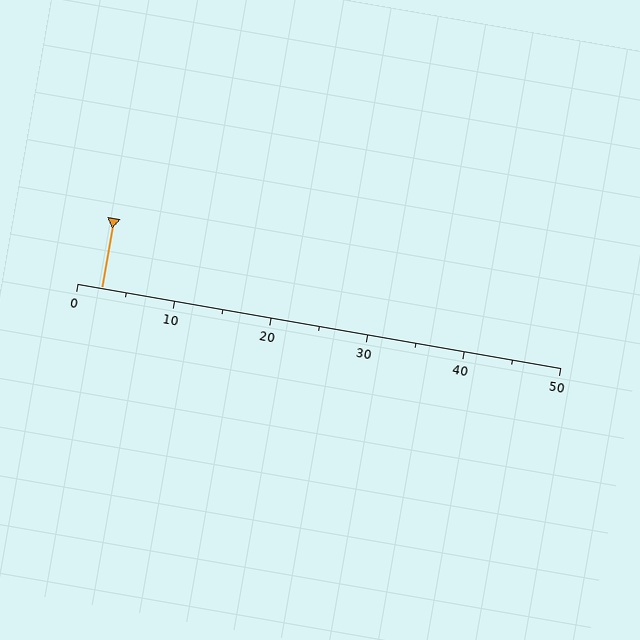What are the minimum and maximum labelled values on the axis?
The axis runs from 0 to 50.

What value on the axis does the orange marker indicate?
The marker indicates approximately 2.5.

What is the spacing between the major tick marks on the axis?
The major ticks are spaced 10 apart.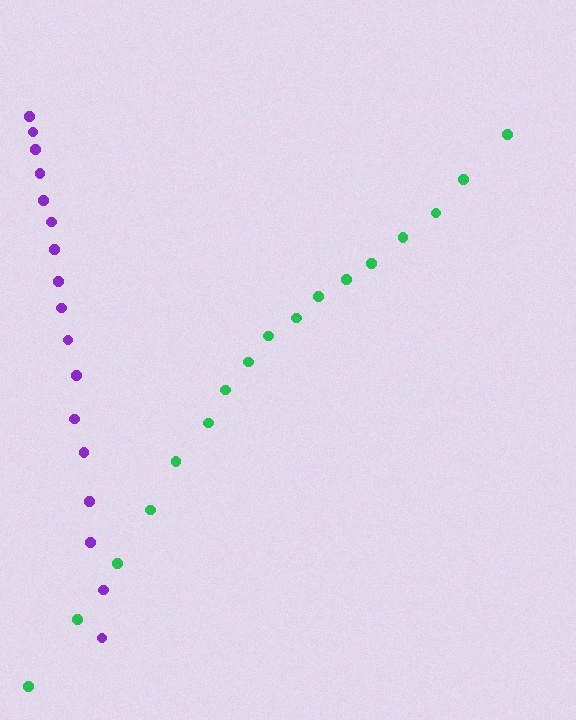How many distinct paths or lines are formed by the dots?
There are 2 distinct paths.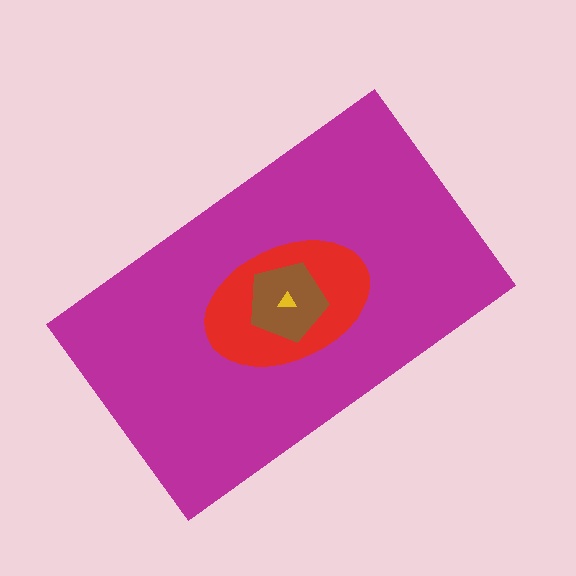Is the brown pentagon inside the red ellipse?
Yes.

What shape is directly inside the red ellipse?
The brown pentagon.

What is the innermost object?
The yellow triangle.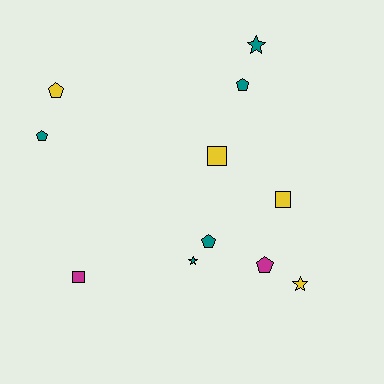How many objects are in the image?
There are 11 objects.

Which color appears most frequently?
Teal, with 5 objects.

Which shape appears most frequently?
Pentagon, with 5 objects.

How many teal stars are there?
There are 2 teal stars.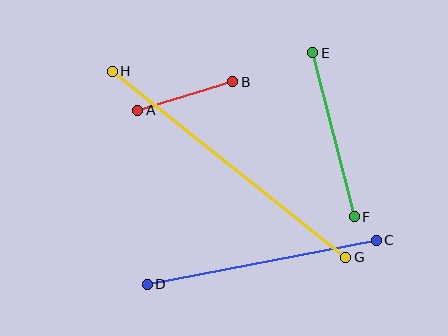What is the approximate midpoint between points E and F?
The midpoint is at approximately (334, 135) pixels.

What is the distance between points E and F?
The distance is approximately 169 pixels.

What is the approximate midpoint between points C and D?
The midpoint is at approximately (262, 262) pixels.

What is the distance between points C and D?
The distance is approximately 233 pixels.